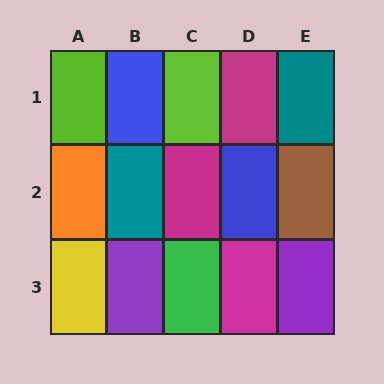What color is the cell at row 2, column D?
Blue.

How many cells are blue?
2 cells are blue.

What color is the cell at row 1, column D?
Magenta.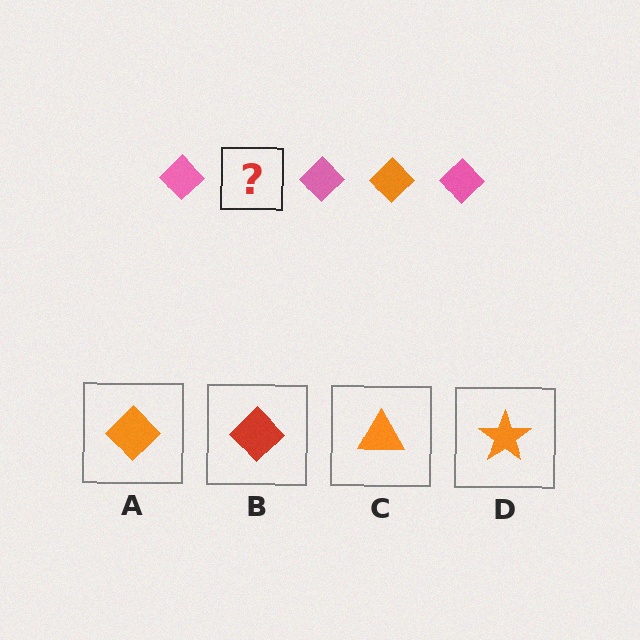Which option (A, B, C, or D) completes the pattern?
A.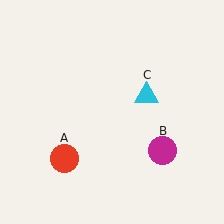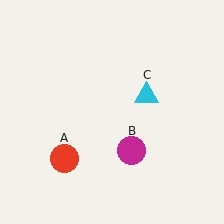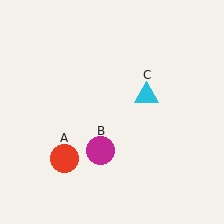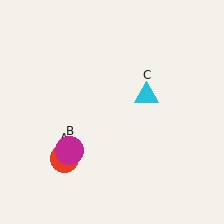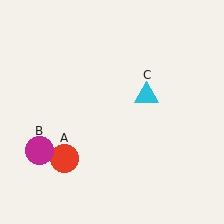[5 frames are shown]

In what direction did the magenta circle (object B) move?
The magenta circle (object B) moved left.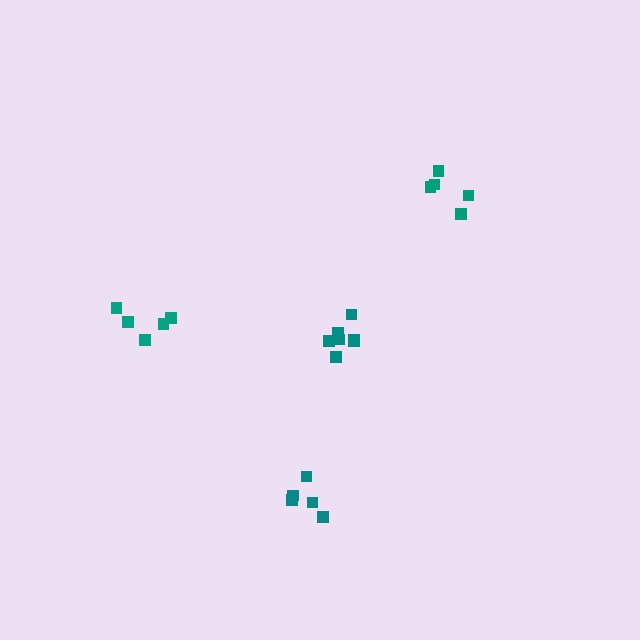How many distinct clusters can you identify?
There are 4 distinct clusters.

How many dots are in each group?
Group 1: 5 dots, Group 2: 7 dots, Group 3: 5 dots, Group 4: 5 dots (22 total).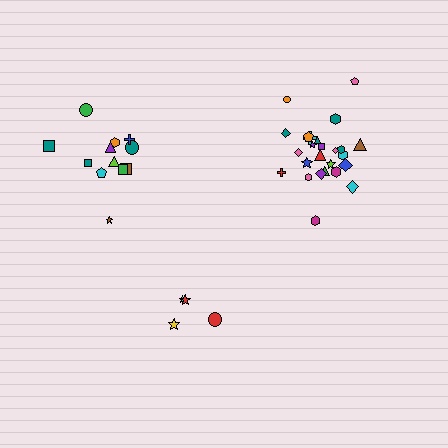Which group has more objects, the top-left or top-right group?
The top-right group.